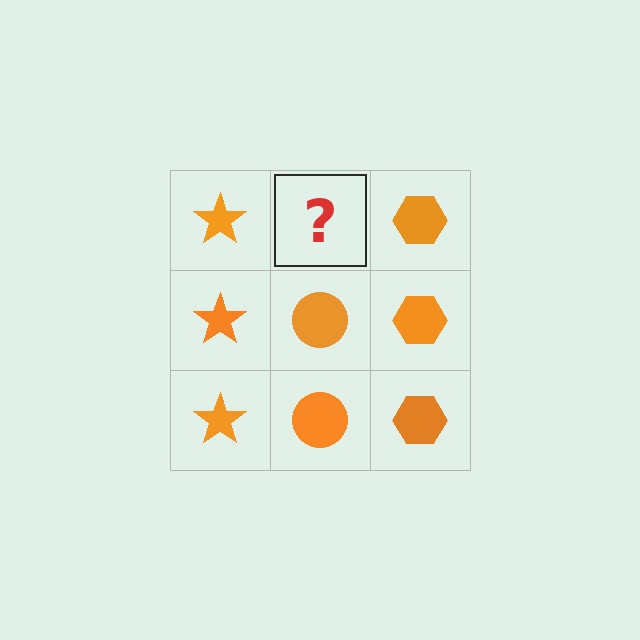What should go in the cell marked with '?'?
The missing cell should contain an orange circle.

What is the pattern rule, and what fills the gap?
The rule is that each column has a consistent shape. The gap should be filled with an orange circle.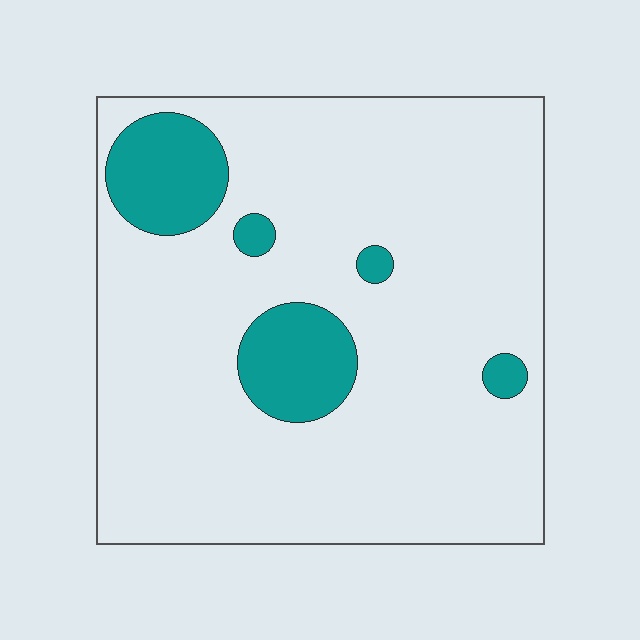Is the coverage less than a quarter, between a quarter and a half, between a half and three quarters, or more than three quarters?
Less than a quarter.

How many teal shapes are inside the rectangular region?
5.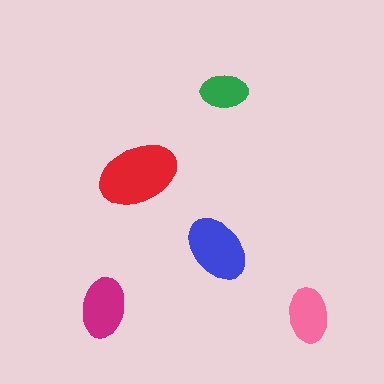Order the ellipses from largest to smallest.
the red one, the blue one, the magenta one, the pink one, the green one.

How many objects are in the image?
There are 5 objects in the image.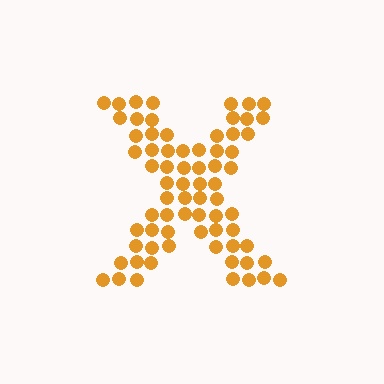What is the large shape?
The large shape is the letter X.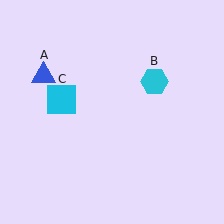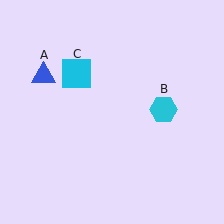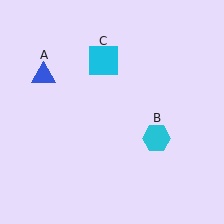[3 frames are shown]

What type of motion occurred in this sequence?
The cyan hexagon (object B), cyan square (object C) rotated clockwise around the center of the scene.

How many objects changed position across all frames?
2 objects changed position: cyan hexagon (object B), cyan square (object C).